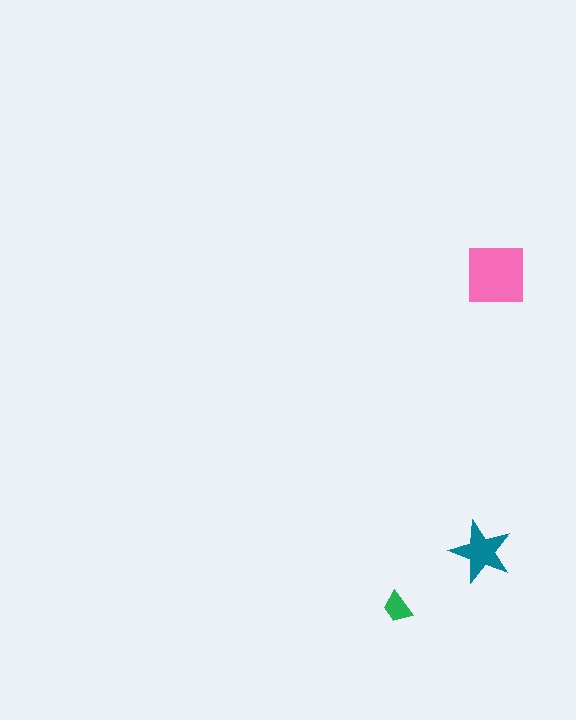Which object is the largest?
The pink square.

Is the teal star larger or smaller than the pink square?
Smaller.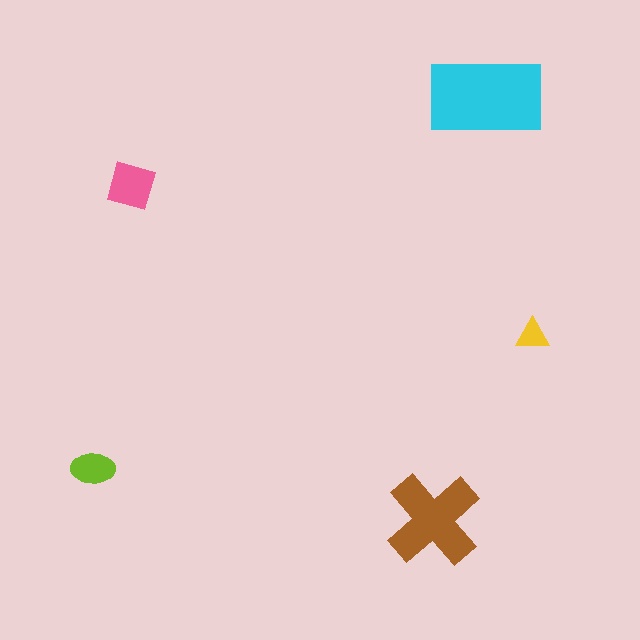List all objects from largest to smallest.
The cyan rectangle, the brown cross, the pink square, the lime ellipse, the yellow triangle.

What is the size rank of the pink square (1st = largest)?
3rd.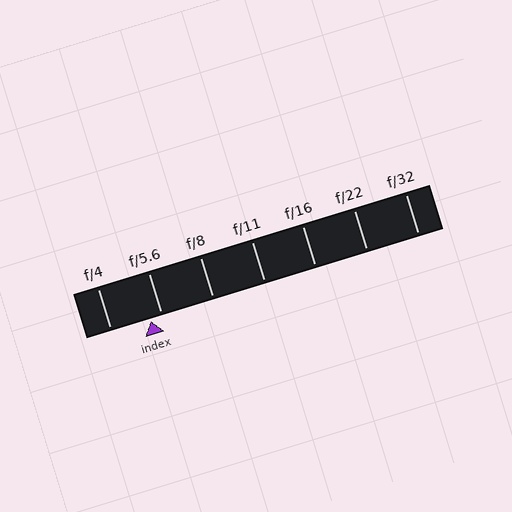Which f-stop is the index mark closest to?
The index mark is closest to f/5.6.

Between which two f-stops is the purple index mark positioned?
The index mark is between f/4 and f/5.6.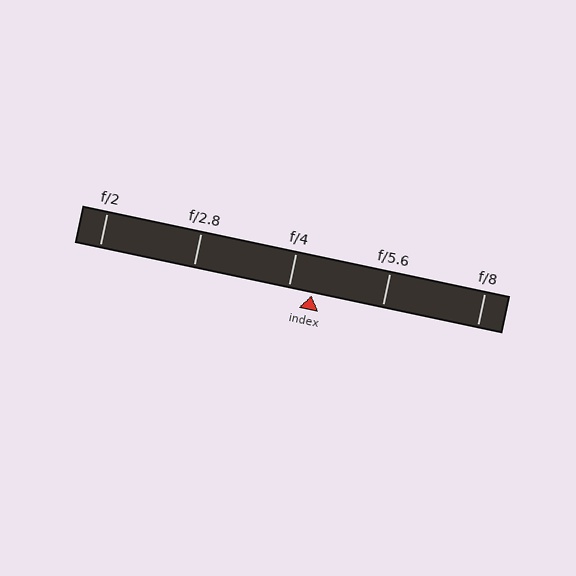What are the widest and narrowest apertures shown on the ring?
The widest aperture shown is f/2 and the narrowest is f/8.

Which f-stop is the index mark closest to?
The index mark is closest to f/4.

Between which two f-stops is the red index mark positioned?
The index mark is between f/4 and f/5.6.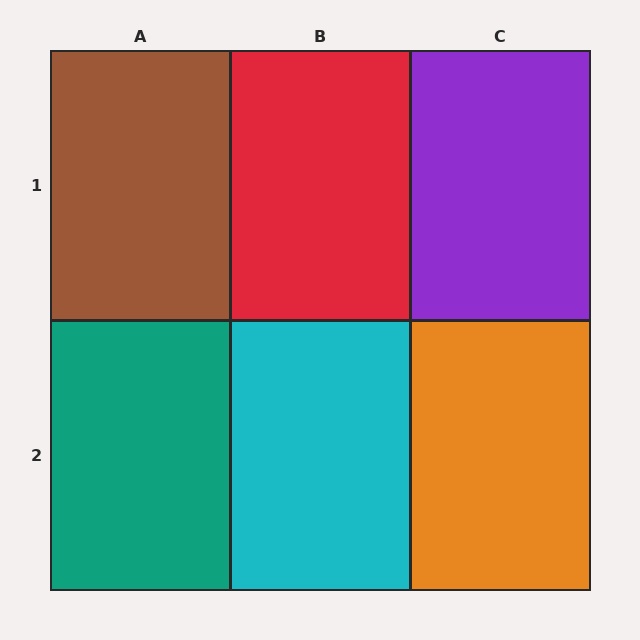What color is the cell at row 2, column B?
Cyan.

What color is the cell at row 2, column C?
Orange.